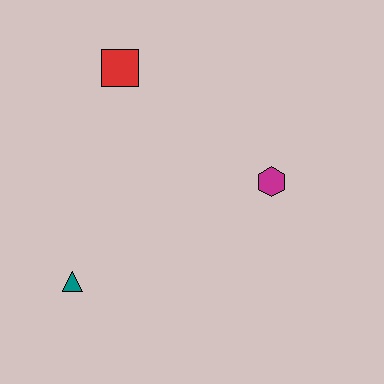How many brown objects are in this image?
There are no brown objects.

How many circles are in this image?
There are no circles.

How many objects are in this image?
There are 3 objects.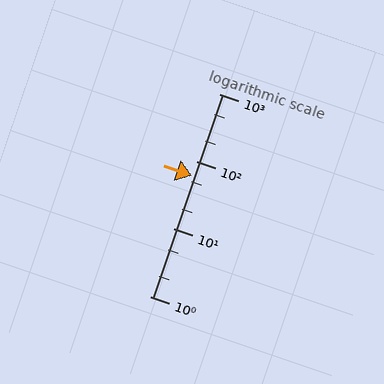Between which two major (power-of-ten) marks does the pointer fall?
The pointer is between 10 and 100.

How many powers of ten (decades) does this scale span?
The scale spans 3 decades, from 1 to 1000.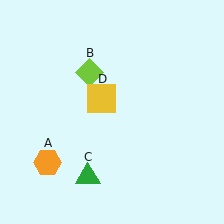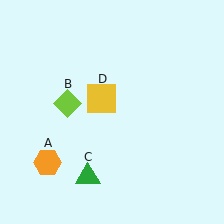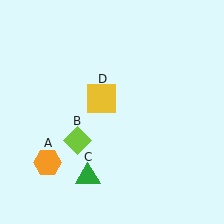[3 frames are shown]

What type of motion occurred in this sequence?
The lime diamond (object B) rotated counterclockwise around the center of the scene.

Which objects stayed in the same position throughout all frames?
Orange hexagon (object A) and green triangle (object C) and yellow square (object D) remained stationary.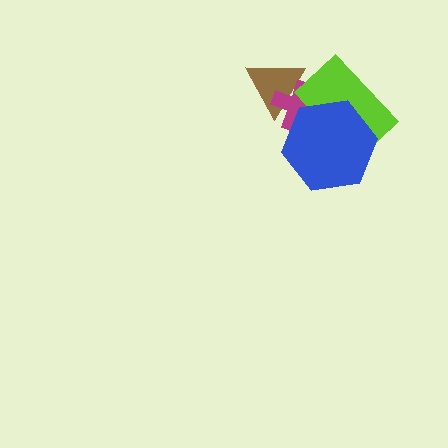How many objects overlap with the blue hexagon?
2 objects overlap with the blue hexagon.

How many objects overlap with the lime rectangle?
2 objects overlap with the lime rectangle.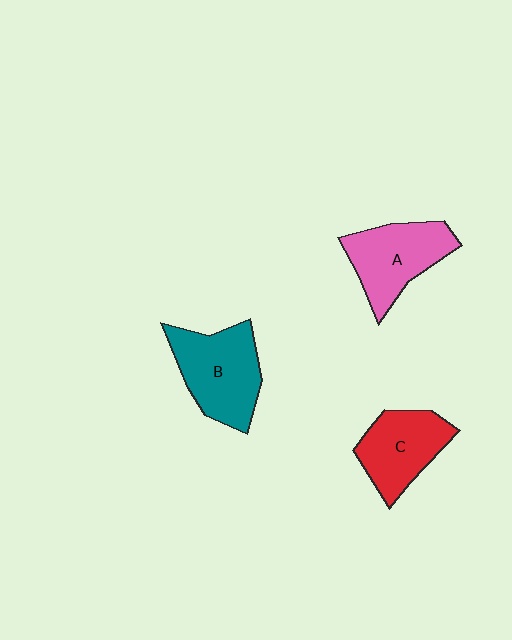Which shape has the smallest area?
Shape C (red).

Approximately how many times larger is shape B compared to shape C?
Approximately 1.2 times.